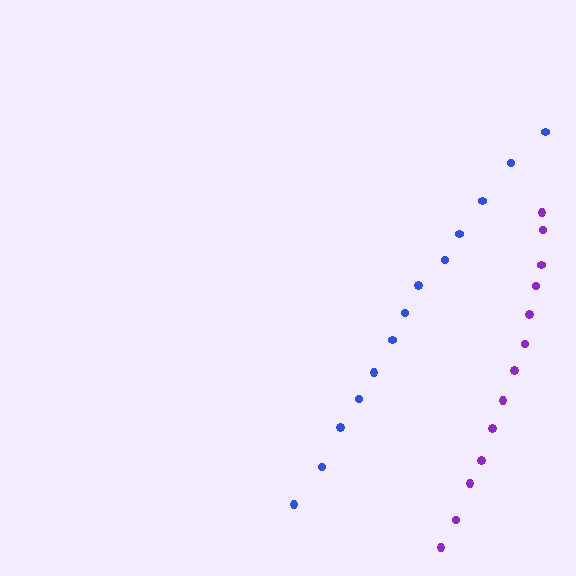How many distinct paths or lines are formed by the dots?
There are 2 distinct paths.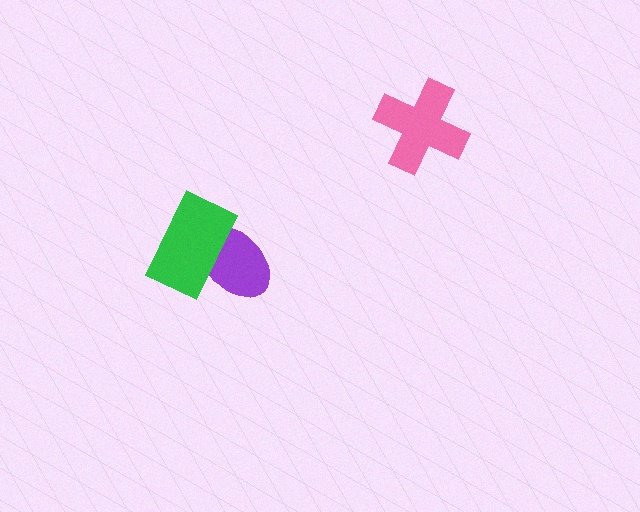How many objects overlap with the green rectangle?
1 object overlaps with the green rectangle.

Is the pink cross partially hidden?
No, no other shape covers it.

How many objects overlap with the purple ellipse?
1 object overlaps with the purple ellipse.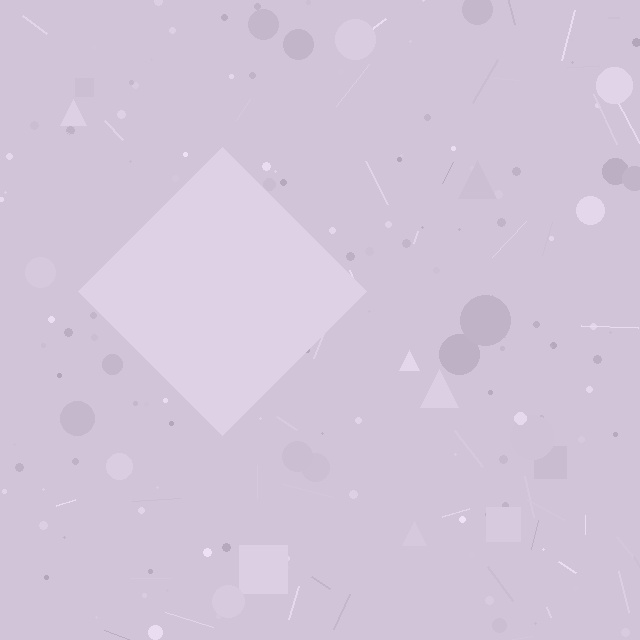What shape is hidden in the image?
A diamond is hidden in the image.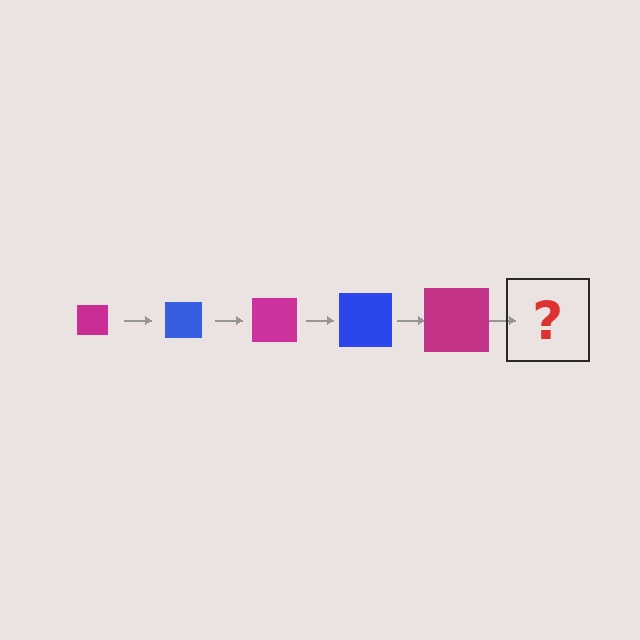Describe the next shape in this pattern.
It should be a blue square, larger than the previous one.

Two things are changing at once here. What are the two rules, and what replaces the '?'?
The two rules are that the square grows larger each step and the color cycles through magenta and blue. The '?' should be a blue square, larger than the previous one.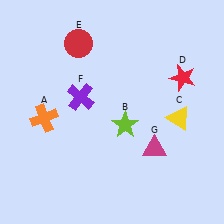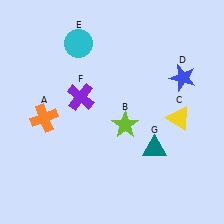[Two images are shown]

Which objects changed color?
D changed from red to blue. E changed from red to cyan. G changed from magenta to teal.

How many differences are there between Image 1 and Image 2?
There are 3 differences between the two images.